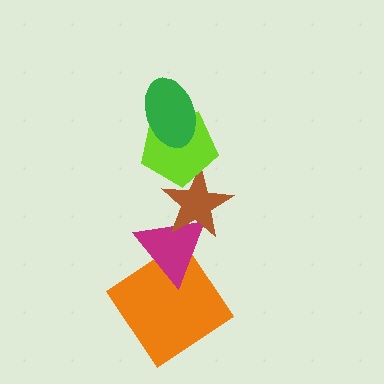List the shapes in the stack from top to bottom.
From top to bottom: the green ellipse, the lime pentagon, the brown star, the magenta triangle, the orange diamond.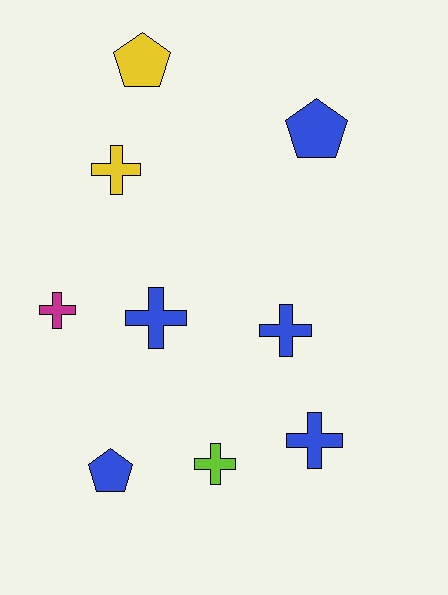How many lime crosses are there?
There is 1 lime cross.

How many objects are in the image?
There are 9 objects.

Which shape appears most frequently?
Cross, with 6 objects.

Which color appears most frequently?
Blue, with 5 objects.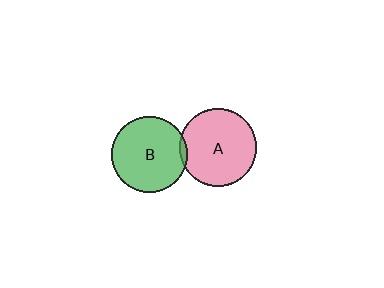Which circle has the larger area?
Circle A (pink).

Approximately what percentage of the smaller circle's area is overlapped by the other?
Approximately 5%.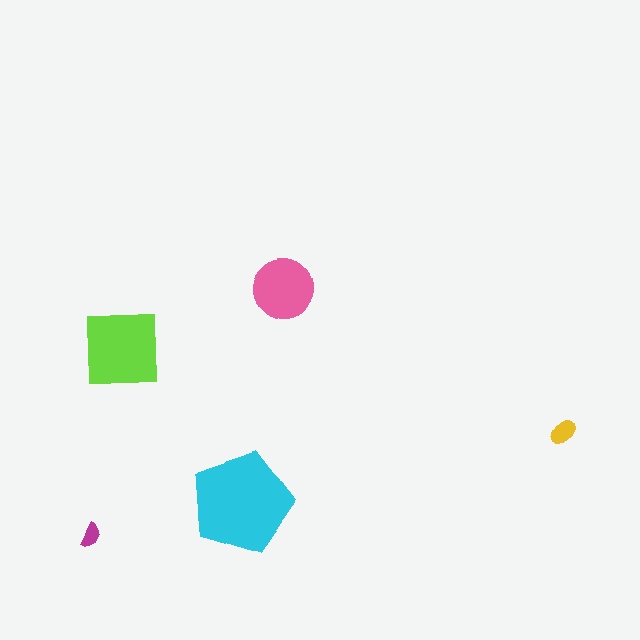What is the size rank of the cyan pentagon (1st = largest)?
1st.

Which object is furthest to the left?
The magenta semicircle is leftmost.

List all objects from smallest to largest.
The magenta semicircle, the yellow ellipse, the pink circle, the lime square, the cyan pentagon.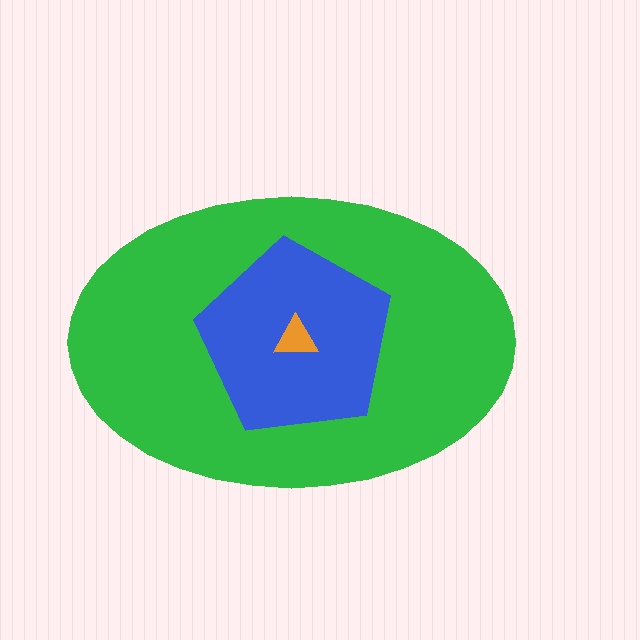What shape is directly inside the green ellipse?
The blue pentagon.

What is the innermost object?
The orange triangle.